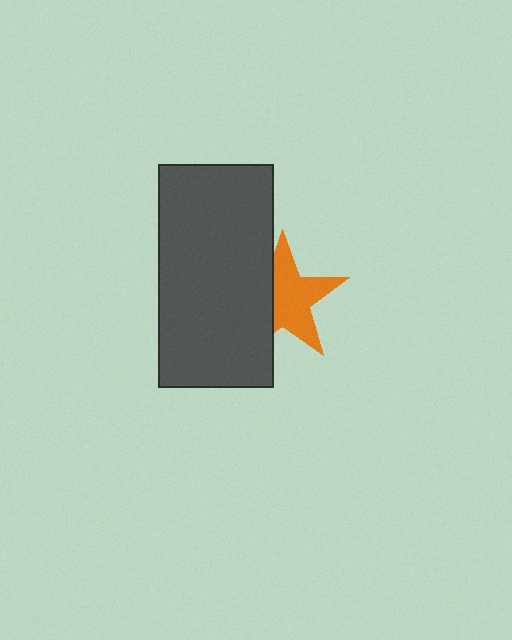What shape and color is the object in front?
The object in front is a dark gray rectangle.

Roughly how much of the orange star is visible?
About half of it is visible (roughly 65%).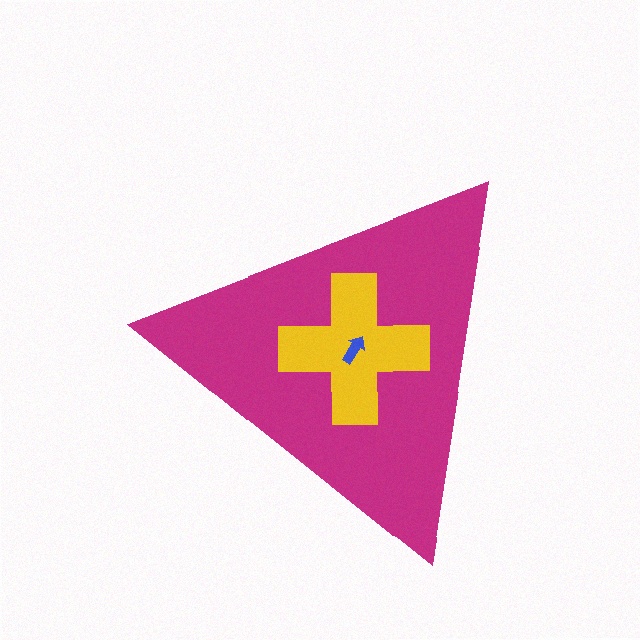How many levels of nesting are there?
3.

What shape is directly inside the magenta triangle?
The yellow cross.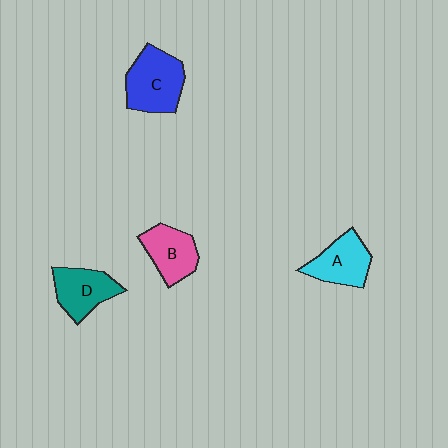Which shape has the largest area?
Shape C (blue).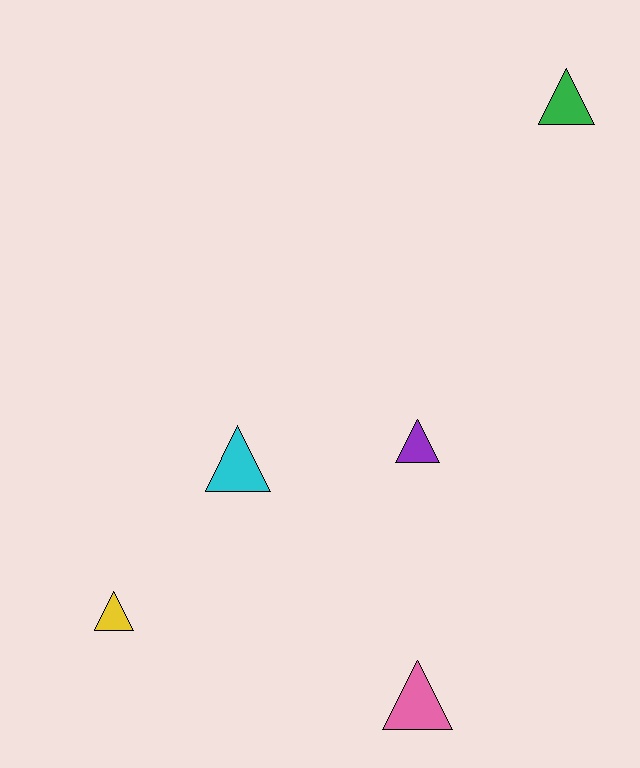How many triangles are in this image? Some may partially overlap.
There are 5 triangles.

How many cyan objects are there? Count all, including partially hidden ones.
There is 1 cyan object.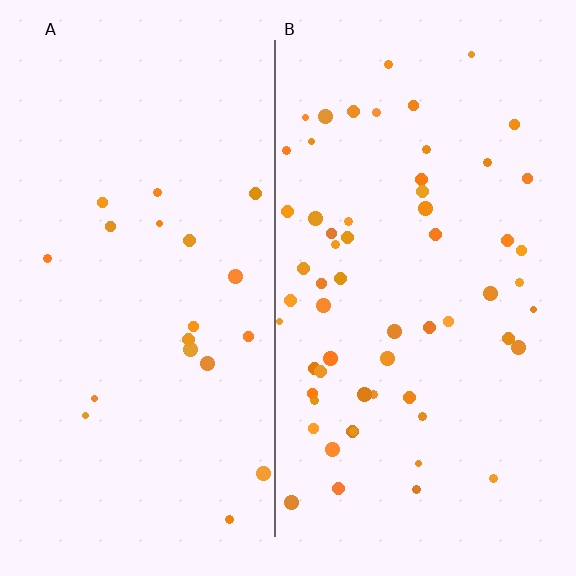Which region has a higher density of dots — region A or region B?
B (the right).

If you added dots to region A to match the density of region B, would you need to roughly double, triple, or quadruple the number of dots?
Approximately triple.